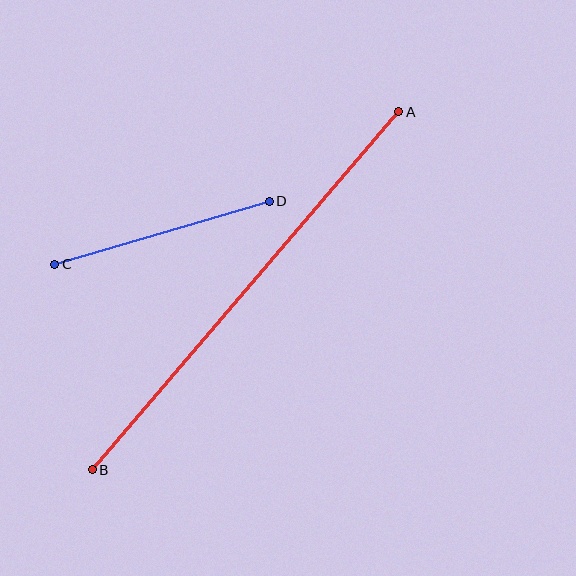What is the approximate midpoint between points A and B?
The midpoint is at approximately (245, 291) pixels.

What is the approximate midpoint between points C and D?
The midpoint is at approximately (162, 233) pixels.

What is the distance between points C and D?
The distance is approximately 224 pixels.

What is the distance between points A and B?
The distance is approximately 471 pixels.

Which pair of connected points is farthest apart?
Points A and B are farthest apart.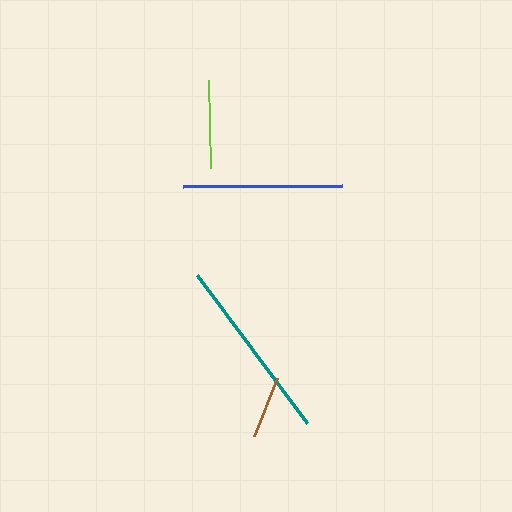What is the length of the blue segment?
The blue segment is approximately 159 pixels long.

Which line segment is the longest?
The teal line is the longest at approximately 184 pixels.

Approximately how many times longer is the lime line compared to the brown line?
The lime line is approximately 1.4 times the length of the brown line.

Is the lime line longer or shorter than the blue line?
The blue line is longer than the lime line.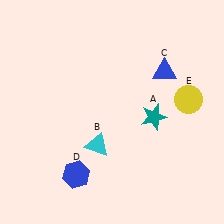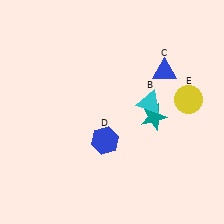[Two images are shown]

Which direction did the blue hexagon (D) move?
The blue hexagon (D) moved up.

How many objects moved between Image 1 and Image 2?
2 objects moved between the two images.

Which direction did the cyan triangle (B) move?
The cyan triangle (B) moved right.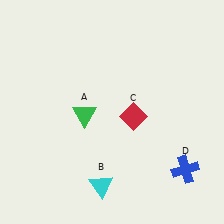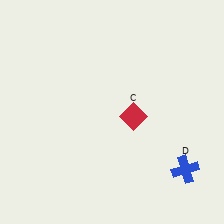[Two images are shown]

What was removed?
The cyan triangle (B), the green triangle (A) were removed in Image 2.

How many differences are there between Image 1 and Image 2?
There are 2 differences between the two images.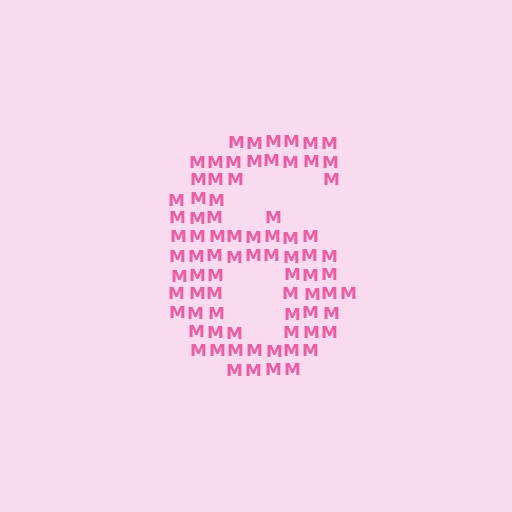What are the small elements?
The small elements are letter M's.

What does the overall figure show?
The overall figure shows the digit 6.